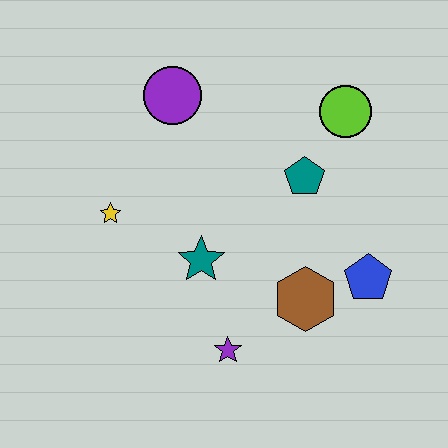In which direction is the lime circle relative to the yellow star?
The lime circle is to the right of the yellow star.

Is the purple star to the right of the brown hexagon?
No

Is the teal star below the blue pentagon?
No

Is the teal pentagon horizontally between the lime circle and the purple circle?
Yes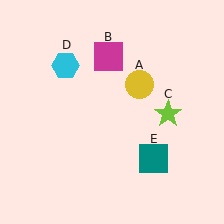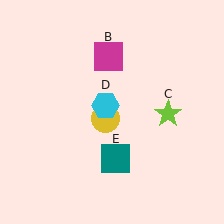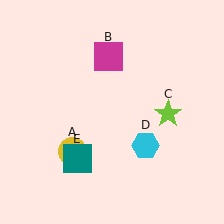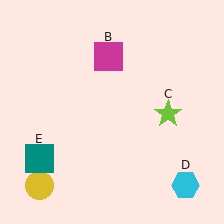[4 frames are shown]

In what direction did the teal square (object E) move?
The teal square (object E) moved left.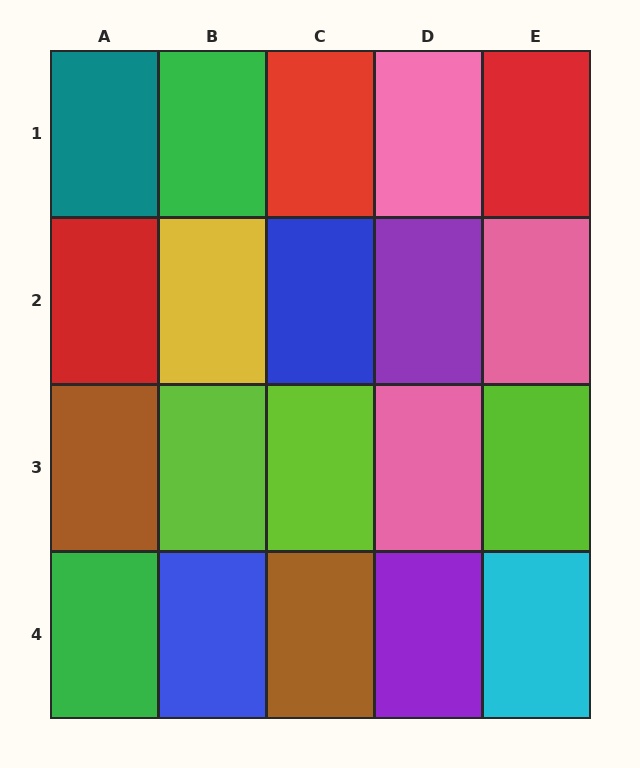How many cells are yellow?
1 cell is yellow.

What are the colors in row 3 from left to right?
Brown, lime, lime, pink, lime.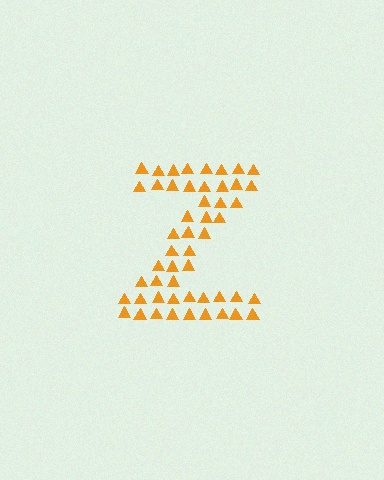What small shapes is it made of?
It is made of small triangles.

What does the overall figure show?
The overall figure shows the letter Z.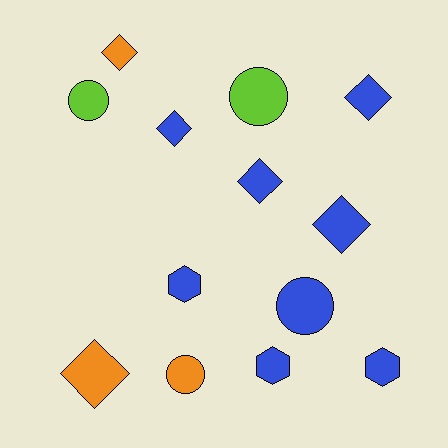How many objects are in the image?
There are 13 objects.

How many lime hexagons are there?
There are no lime hexagons.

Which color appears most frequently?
Blue, with 8 objects.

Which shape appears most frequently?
Diamond, with 6 objects.